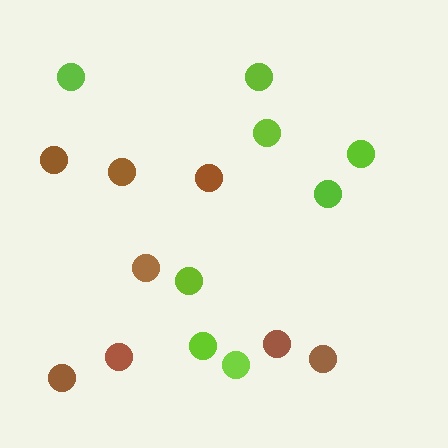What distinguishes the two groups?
There are 2 groups: one group of brown circles (8) and one group of lime circles (8).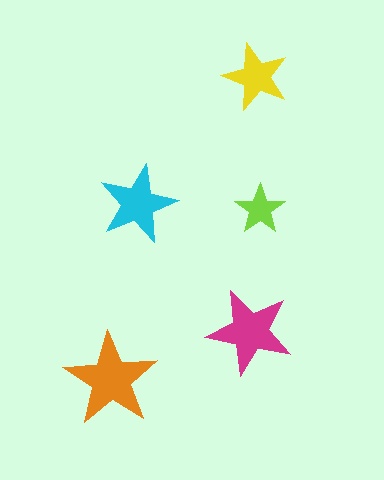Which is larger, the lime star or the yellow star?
The yellow one.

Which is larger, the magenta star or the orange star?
The orange one.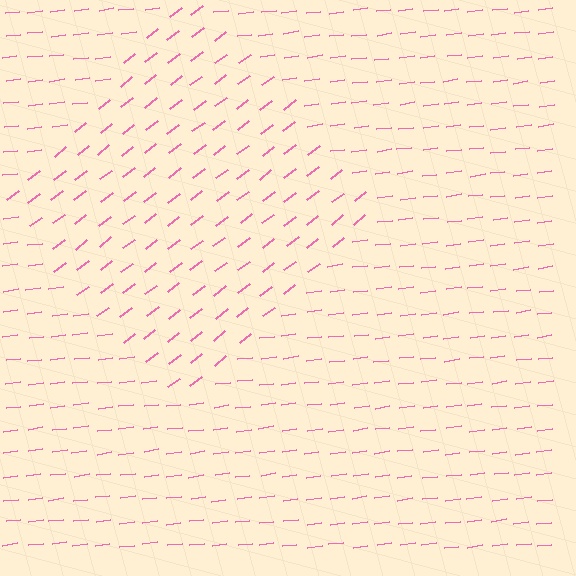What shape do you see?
I see a diamond.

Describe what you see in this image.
The image is filled with small pink line segments. A diamond region in the image has lines oriented differently from the surrounding lines, creating a visible texture boundary.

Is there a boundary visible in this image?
Yes, there is a texture boundary formed by a change in line orientation.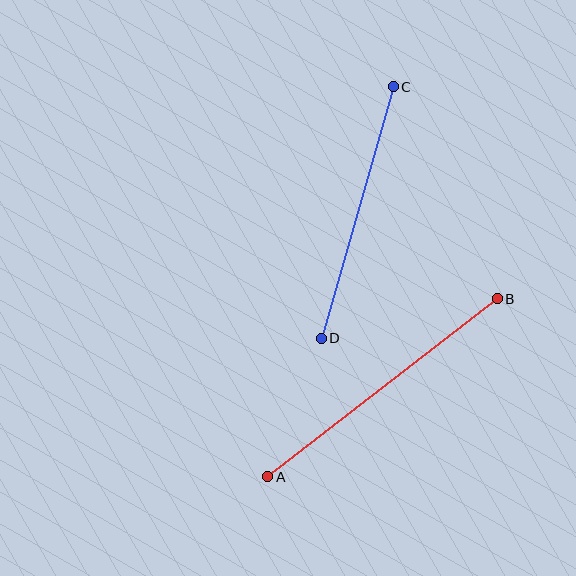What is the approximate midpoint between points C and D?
The midpoint is at approximately (357, 212) pixels.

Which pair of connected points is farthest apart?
Points A and B are farthest apart.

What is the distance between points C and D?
The distance is approximately 262 pixels.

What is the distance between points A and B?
The distance is approximately 290 pixels.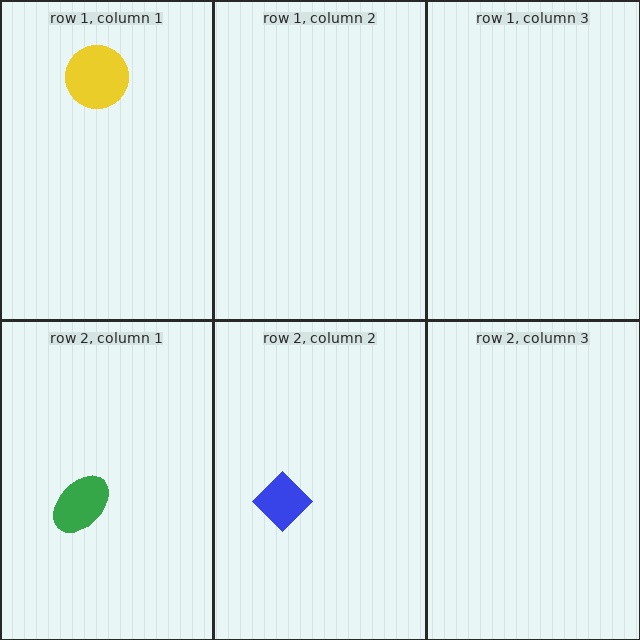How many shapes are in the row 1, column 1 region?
1.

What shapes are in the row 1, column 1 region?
The yellow circle.